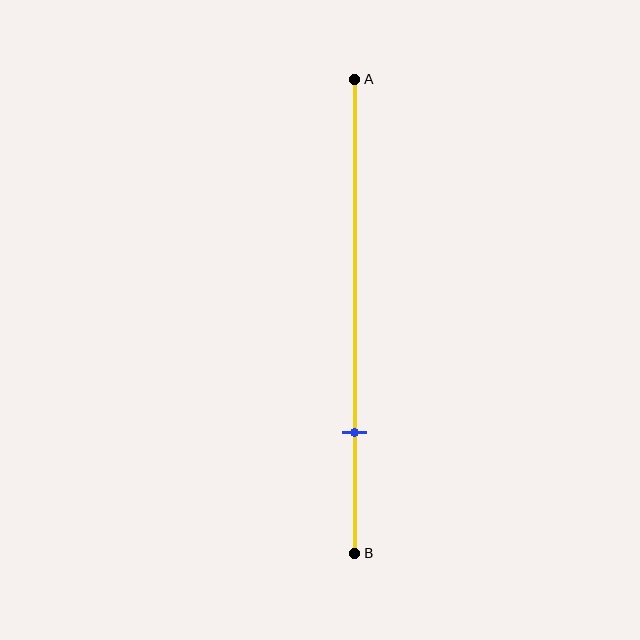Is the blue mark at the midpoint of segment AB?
No, the mark is at about 75% from A, not at the 50% midpoint.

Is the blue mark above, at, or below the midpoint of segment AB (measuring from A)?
The blue mark is below the midpoint of segment AB.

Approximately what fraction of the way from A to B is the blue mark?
The blue mark is approximately 75% of the way from A to B.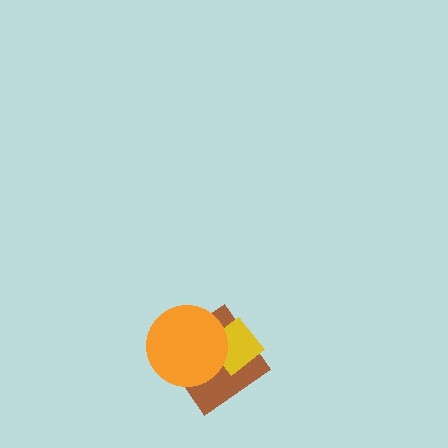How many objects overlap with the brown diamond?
2 objects overlap with the brown diamond.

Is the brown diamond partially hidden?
Yes, it is partially covered by another shape.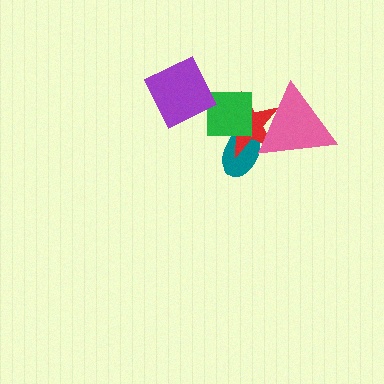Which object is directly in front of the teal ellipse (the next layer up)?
The red star is directly in front of the teal ellipse.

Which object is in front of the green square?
The pink triangle is in front of the green square.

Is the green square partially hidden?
Yes, it is partially covered by another shape.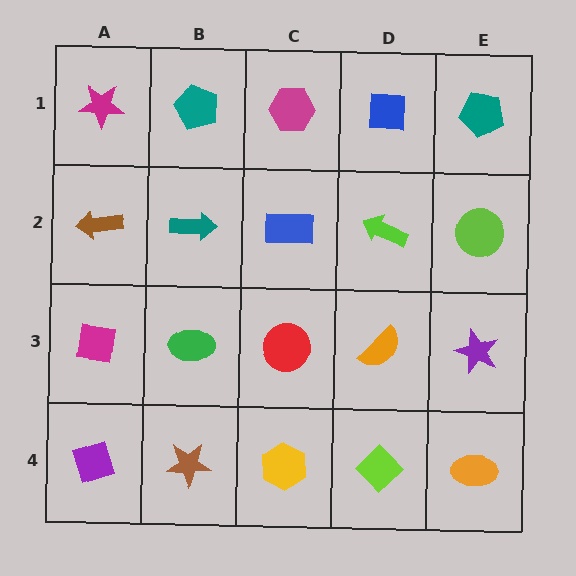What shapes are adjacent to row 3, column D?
A lime arrow (row 2, column D), a lime diamond (row 4, column D), a red circle (row 3, column C), a purple star (row 3, column E).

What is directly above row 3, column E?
A lime circle.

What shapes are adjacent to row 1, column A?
A brown arrow (row 2, column A), a teal pentagon (row 1, column B).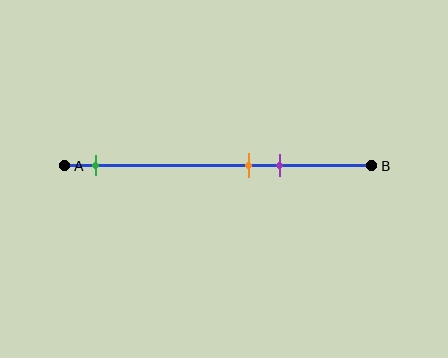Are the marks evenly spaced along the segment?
No, the marks are not evenly spaced.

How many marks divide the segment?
There are 3 marks dividing the segment.